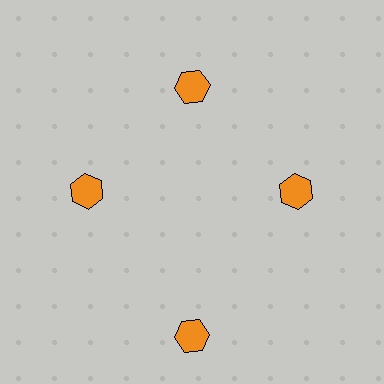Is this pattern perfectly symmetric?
No. The 4 orange hexagons are arranged in a ring, but one element near the 6 o'clock position is pushed outward from the center, breaking the 4-fold rotational symmetry.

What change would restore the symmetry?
The symmetry would be restored by moving it inward, back onto the ring so that all 4 hexagons sit at equal angles and equal distance from the center.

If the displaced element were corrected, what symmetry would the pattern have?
It would have 4-fold rotational symmetry — the pattern would map onto itself every 90 degrees.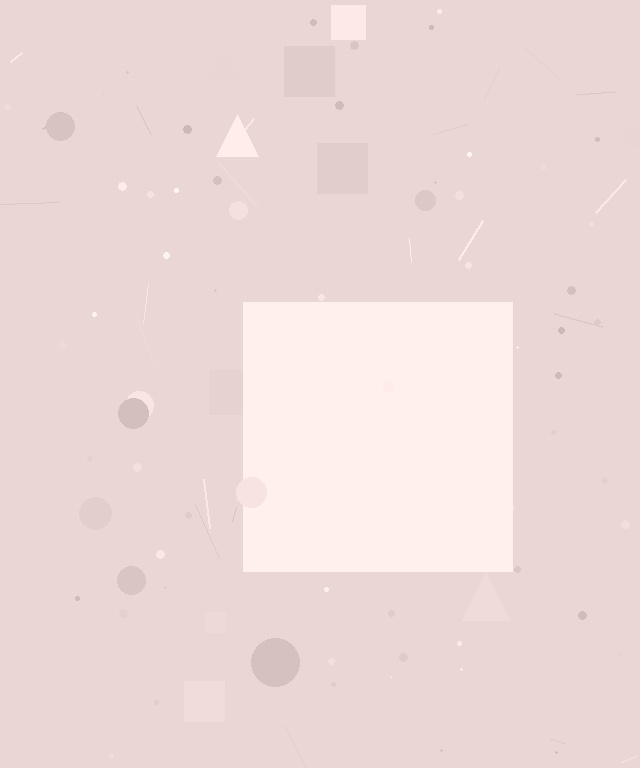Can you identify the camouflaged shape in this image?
The camouflaged shape is a square.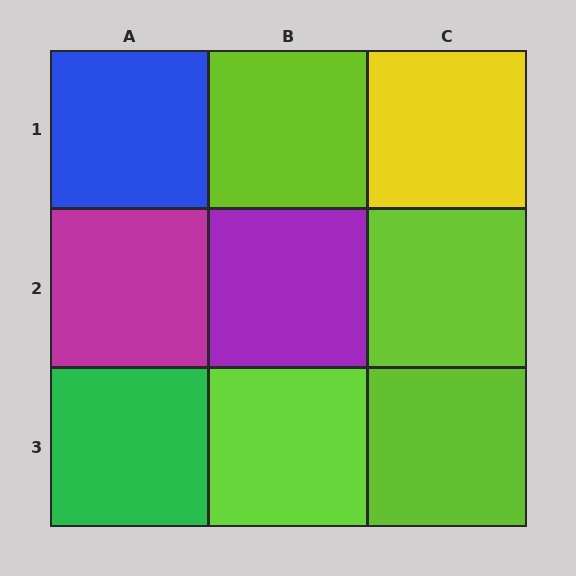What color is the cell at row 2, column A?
Magenta.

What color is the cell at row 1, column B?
Lime.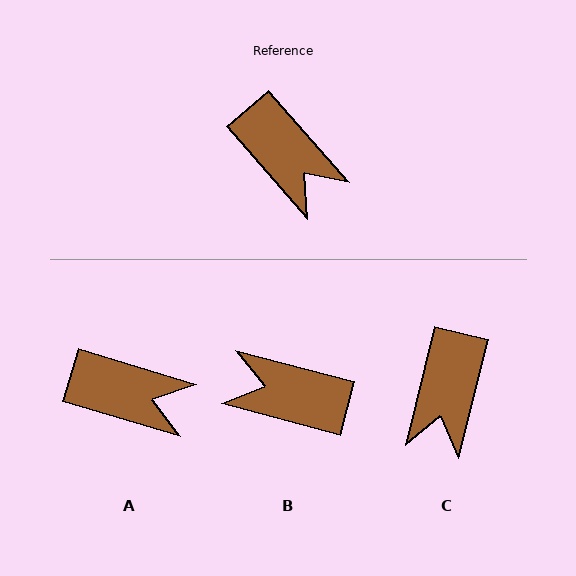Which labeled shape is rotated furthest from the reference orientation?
B, about 146 degrees away.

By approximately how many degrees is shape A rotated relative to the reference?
Approximately 32 degrees counter-clockwise.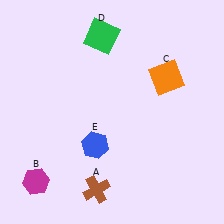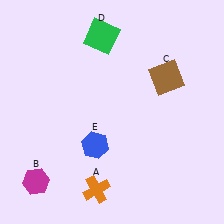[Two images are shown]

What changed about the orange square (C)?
In Image 1, C is orange. In Image 2, it changed to brown.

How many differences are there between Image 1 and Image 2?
There are 2 differences between the two images.